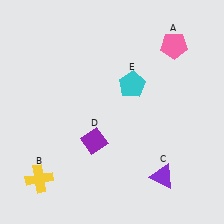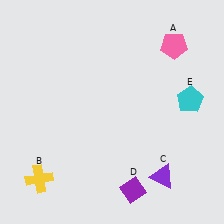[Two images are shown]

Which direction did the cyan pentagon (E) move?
The cyan pentagon (E) moved right.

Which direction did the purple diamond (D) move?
The purple diamond (D) moved down.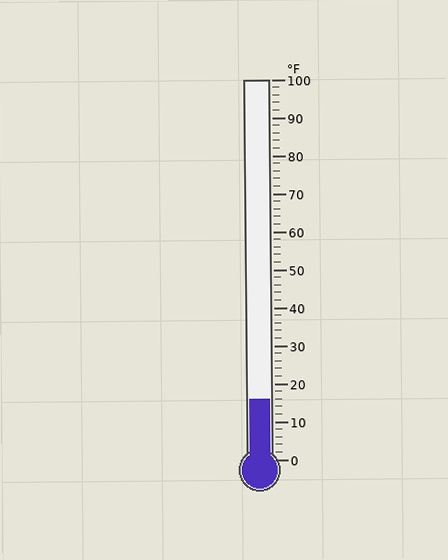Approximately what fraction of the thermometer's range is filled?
The thermometer is filled to approximately 15% of its range.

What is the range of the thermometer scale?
The thermometer scale ranges from 0°F to 100°F.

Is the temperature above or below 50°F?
The temperature is below 50°F.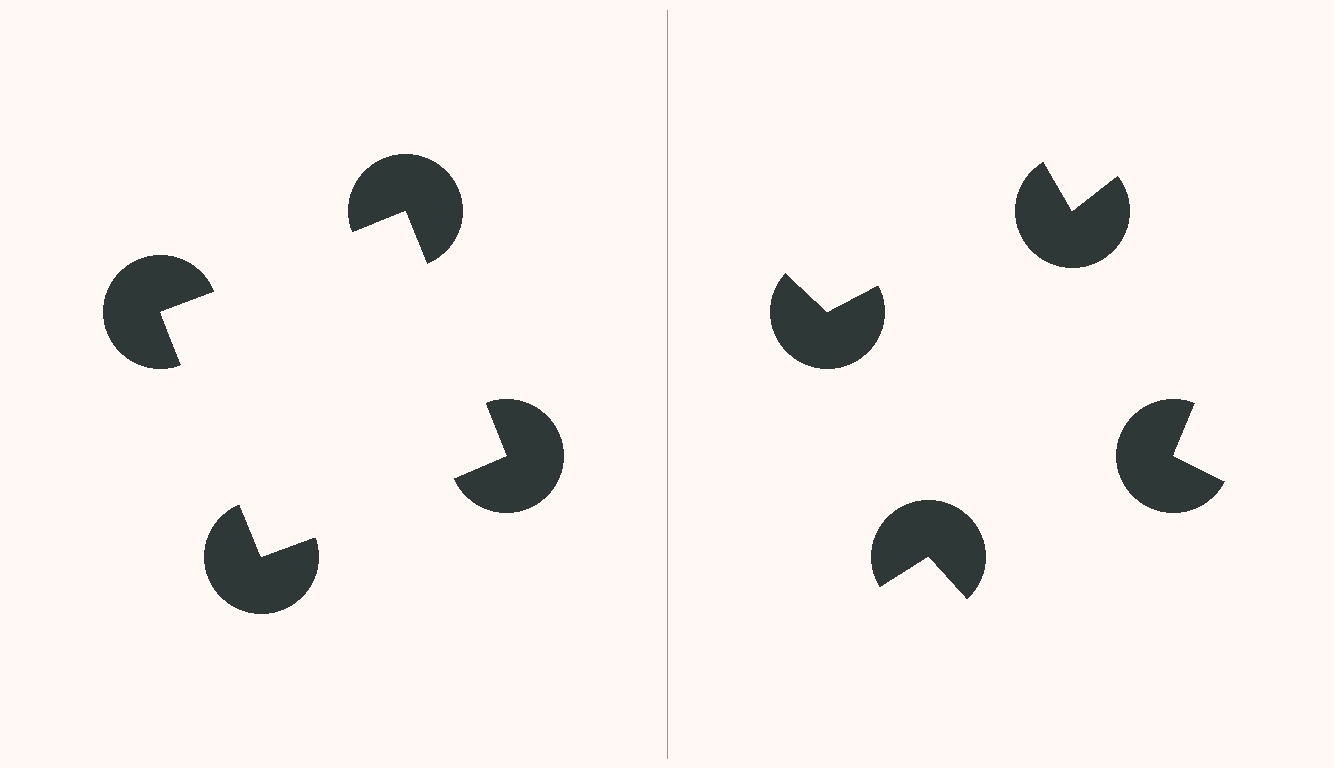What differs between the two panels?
The pac-man discs are positioned identically on both sides; only the wedge orientations differ. On the left they align to a square; on the right they are misaligned.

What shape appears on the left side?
An illusory square.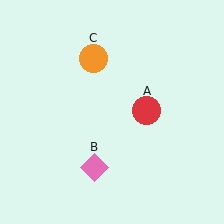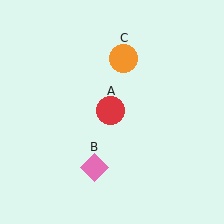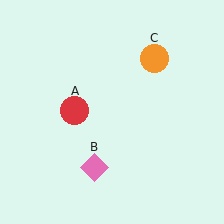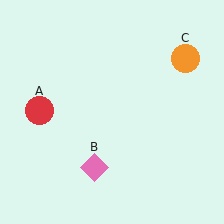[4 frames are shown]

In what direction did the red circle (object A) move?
The red circle (object A) moved left.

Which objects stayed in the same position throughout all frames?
Pink diamond (object B) remained stationary.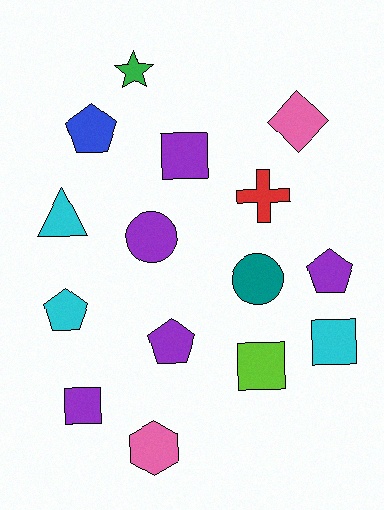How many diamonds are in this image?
There is 1 diamond.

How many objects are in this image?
There are 15 objects.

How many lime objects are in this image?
There is 1 lime object.